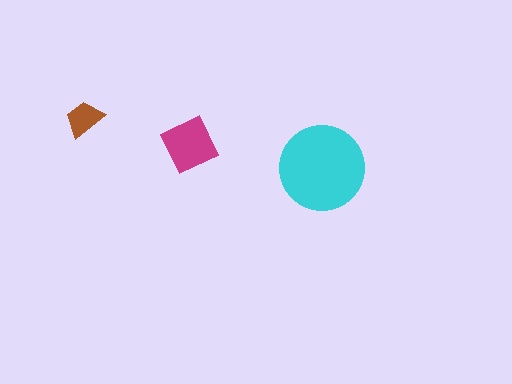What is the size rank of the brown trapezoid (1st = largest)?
3rd.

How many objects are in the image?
There are 3 objects in the image.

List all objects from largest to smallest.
The cyan circle, the magenta diamond, the brown trapezoid.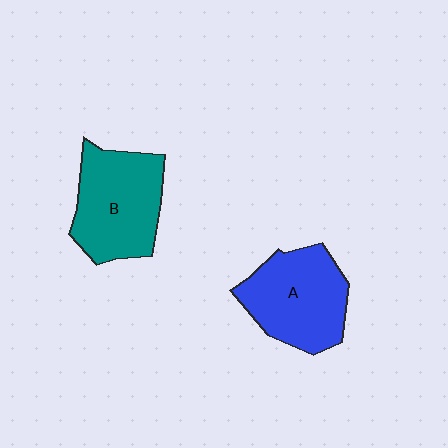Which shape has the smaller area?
Shape A (blue).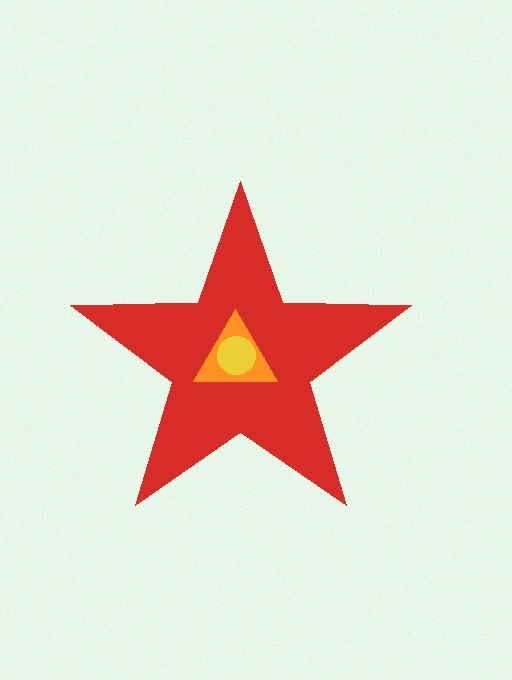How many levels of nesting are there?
3.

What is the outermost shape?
The red star.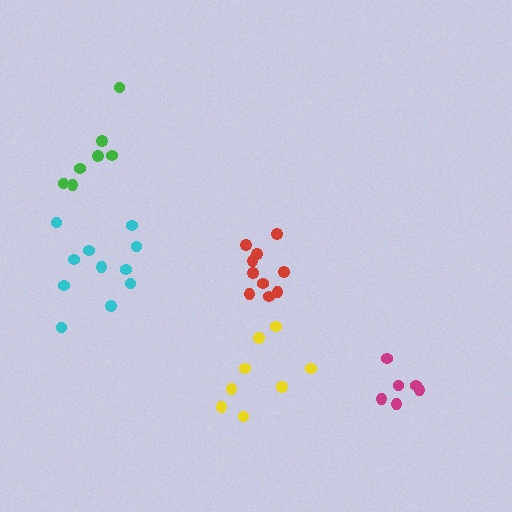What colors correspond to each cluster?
The clusters are colored: cyan, yellow, red, green, magenta.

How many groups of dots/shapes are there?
There are 5 groups.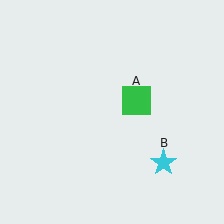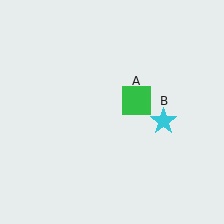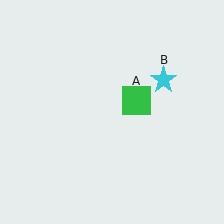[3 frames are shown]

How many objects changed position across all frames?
1 object changed position: cyan star (object B).